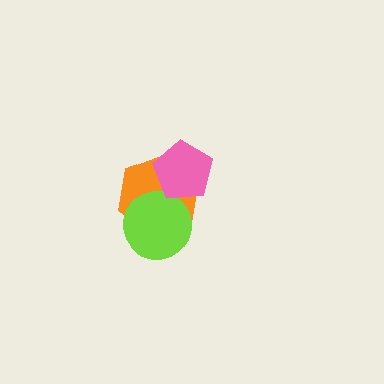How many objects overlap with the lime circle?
1 object overlaps with the lime circle.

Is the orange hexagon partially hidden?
Yes, it is partially covered by another shape.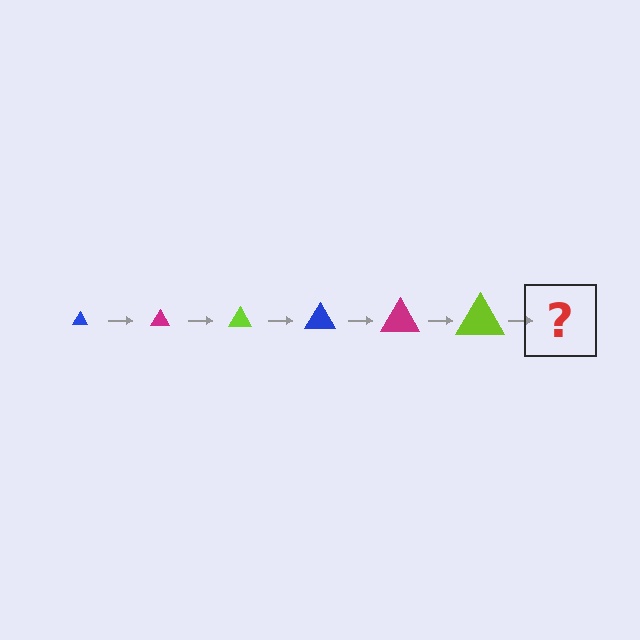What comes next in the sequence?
The next element should be a blue triangle, larger than the previous one.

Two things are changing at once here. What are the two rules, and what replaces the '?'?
The two rules are that the triangle grows larger each step and the color cycles through blue, magenta, and lime. The '?' should be a blue triangle, larger than the previous one.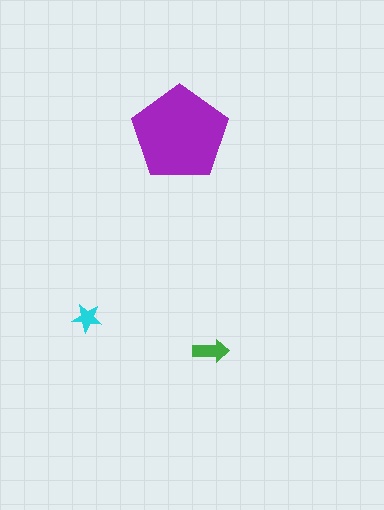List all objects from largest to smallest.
The purple pentagon, the green arrow, the cyan star.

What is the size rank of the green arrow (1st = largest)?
2nd.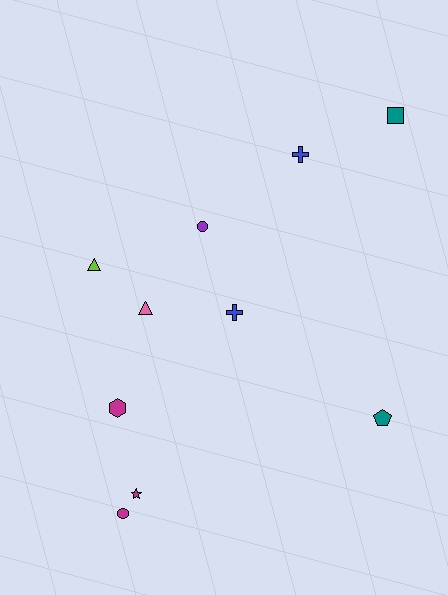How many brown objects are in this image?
There are no brown objects.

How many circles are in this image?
There are 2 circles.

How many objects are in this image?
There are 10 objects.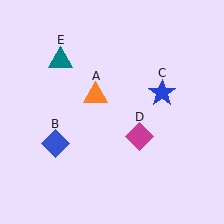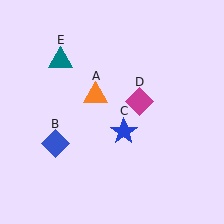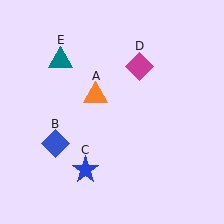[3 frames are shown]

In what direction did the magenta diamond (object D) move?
The magenta diamond (object D) moved up.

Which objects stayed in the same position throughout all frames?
Orange triangle (object A) and blue diamond (object B) and teal triangle (object E) remained stationary.